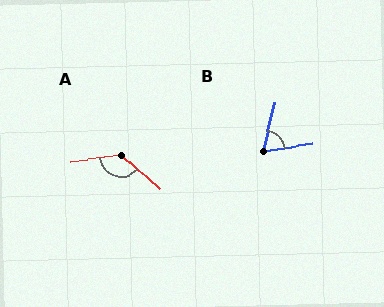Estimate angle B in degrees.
Approximately 68 degrees.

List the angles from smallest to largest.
B (68°), A (130°).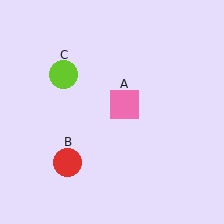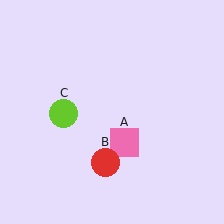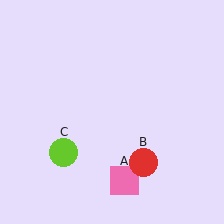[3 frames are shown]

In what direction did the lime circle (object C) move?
The lime circle (object C) moved down.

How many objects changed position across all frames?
3 objects changed position: pink square (object A), red circle (object B), lime circle (object C).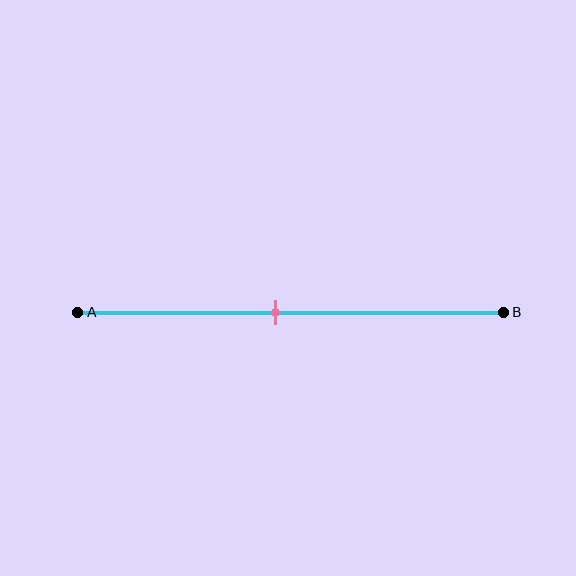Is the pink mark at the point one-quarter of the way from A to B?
No, the mark is at about 45% from A, not at the 25% one-quarter point.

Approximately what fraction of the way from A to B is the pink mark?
The pink mark is approximately 45% of the way from A to B.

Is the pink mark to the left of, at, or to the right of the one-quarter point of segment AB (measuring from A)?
The pink mark is to the right of the one-quarter point of segment AB.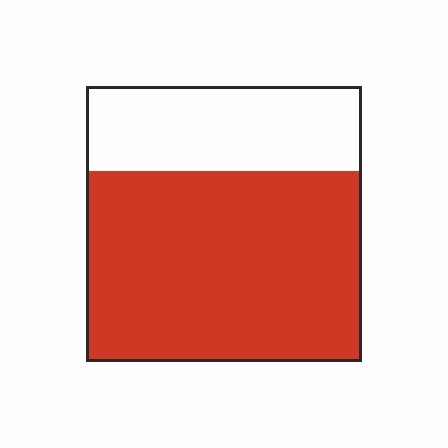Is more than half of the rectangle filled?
Yes.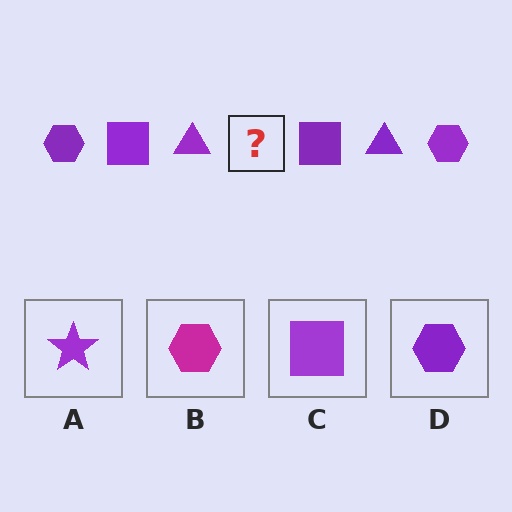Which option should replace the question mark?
Option D.